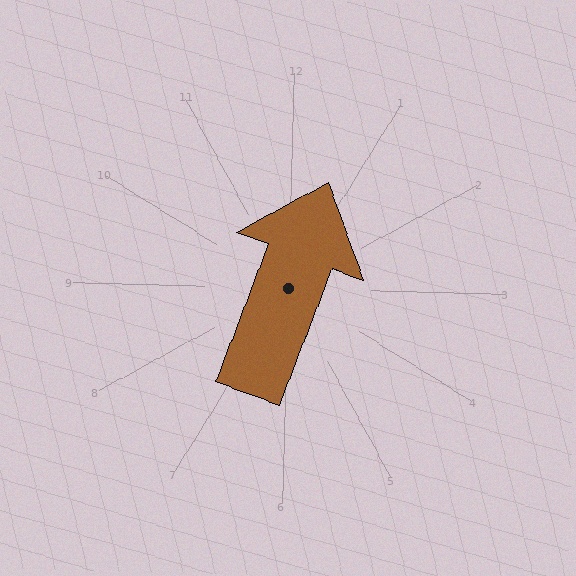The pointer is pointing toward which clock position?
Roughly 1 o'clock.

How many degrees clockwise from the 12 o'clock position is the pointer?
Approximately 19 degrees.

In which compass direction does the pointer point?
North.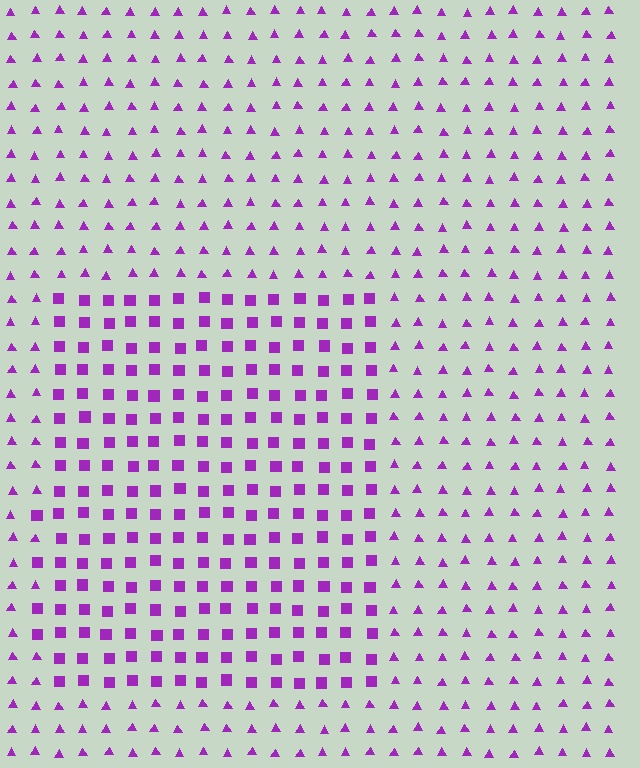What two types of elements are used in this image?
The image uses squares inside the rectangle region and triangles outside it.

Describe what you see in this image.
The image is filled with small purple elements arranged in a uniform grid. A rectangle-shaped region contains squares, while the surrounding area contains triangles. The boundary is defined purely by the change in element shape.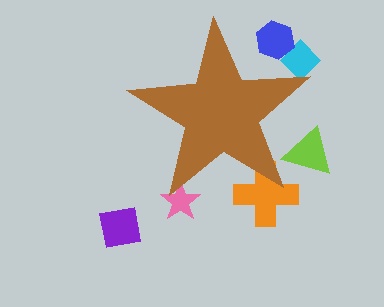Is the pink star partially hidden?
Yes, the pink star is partially hidden behind the brown star.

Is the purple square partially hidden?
No, the purple square is fully visible.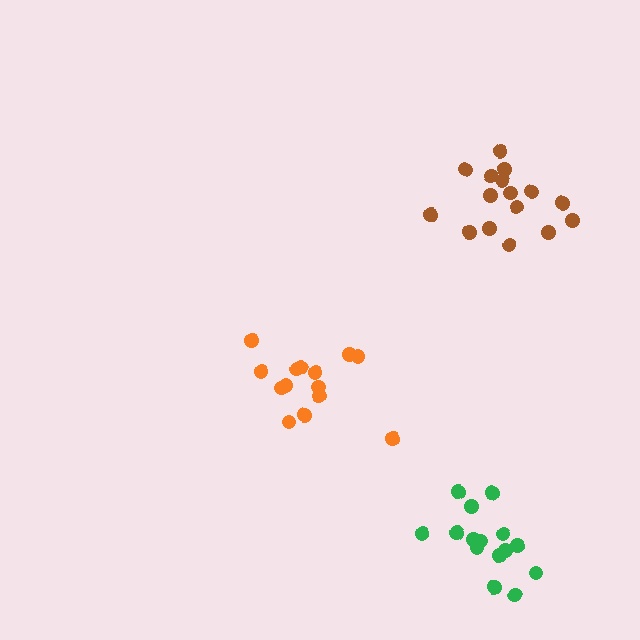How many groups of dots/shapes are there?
There are 3 groups.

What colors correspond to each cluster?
The clusters are colored: orange, brown, green.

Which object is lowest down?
The green cluster is bottommost.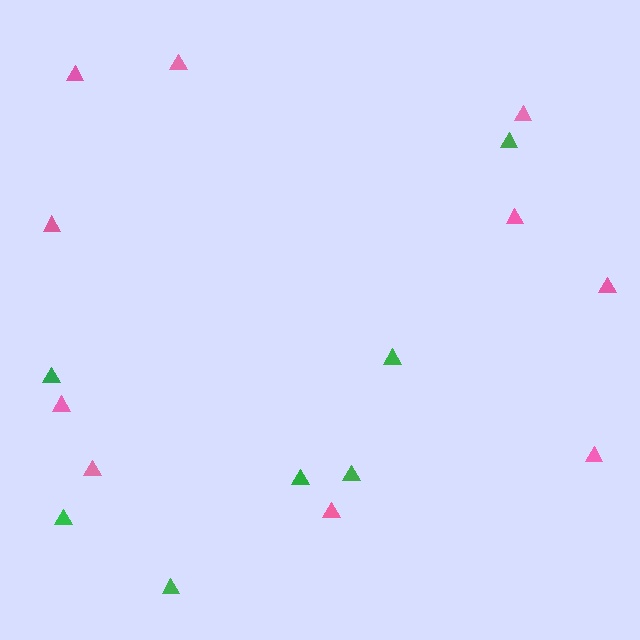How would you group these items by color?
There are 2 groups: one group of pink triangles (10) and one group of green triangles (7).